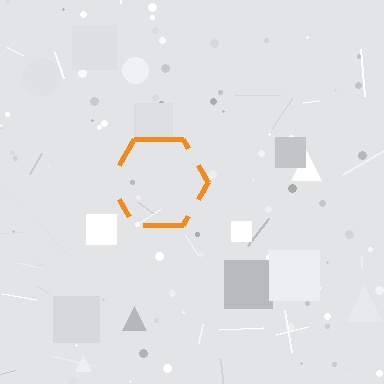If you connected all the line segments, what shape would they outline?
They would outline a hexagon.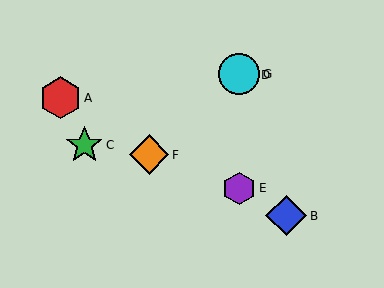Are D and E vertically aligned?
Yes, both are at x≈239.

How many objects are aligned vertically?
3 objects (D, E, G) are aligned vertically.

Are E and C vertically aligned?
No, E is at x≈239 and C is at x≈84.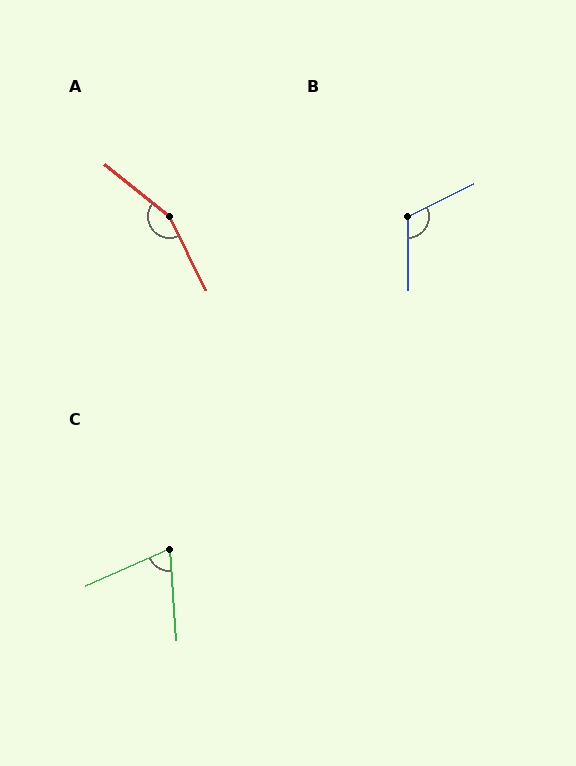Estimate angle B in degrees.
Approximately 116 degrees.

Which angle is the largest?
A, at approximately 156 degrees.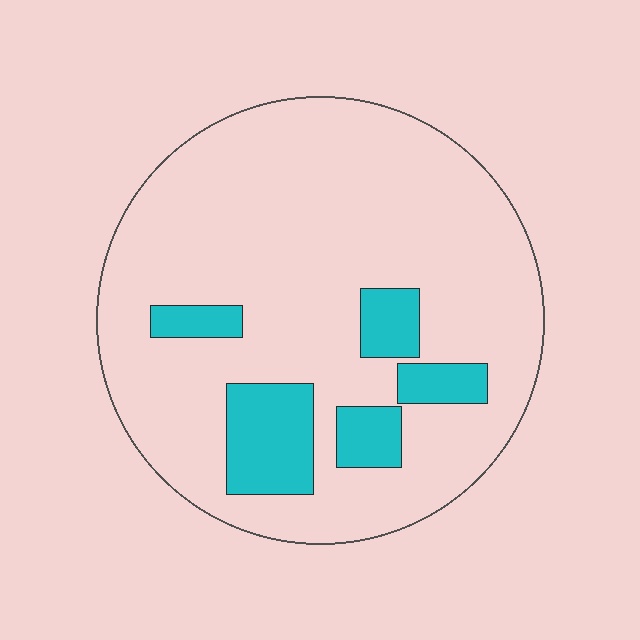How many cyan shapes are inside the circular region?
5.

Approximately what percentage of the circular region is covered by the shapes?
Approximately 15%.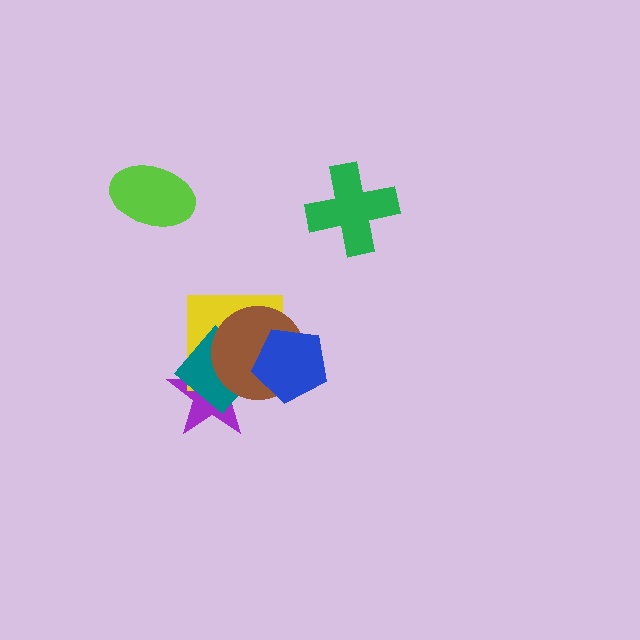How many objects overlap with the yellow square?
4 objects overlap with the yellow square.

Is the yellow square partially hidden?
Yes, it is partially covered by another shape.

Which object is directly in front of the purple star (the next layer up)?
The yellow square is directly in front of the purple star.